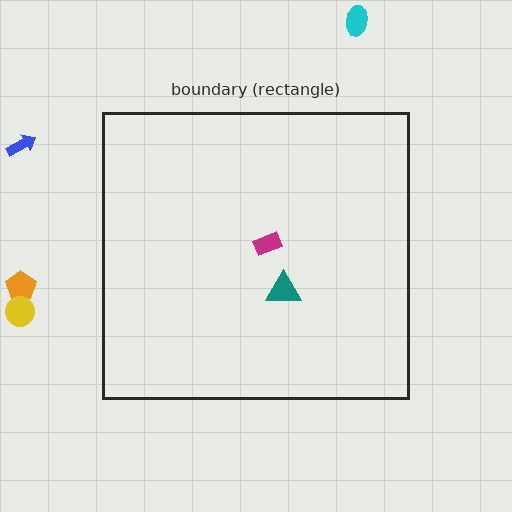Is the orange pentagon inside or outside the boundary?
Outside.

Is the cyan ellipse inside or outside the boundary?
Outside.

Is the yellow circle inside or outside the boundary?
Outside.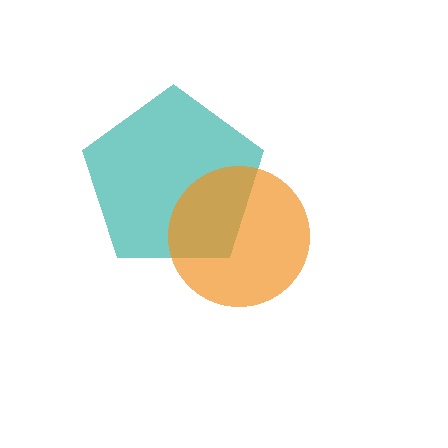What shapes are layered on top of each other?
The layered shapes are: a teal pentagon, an orange circle.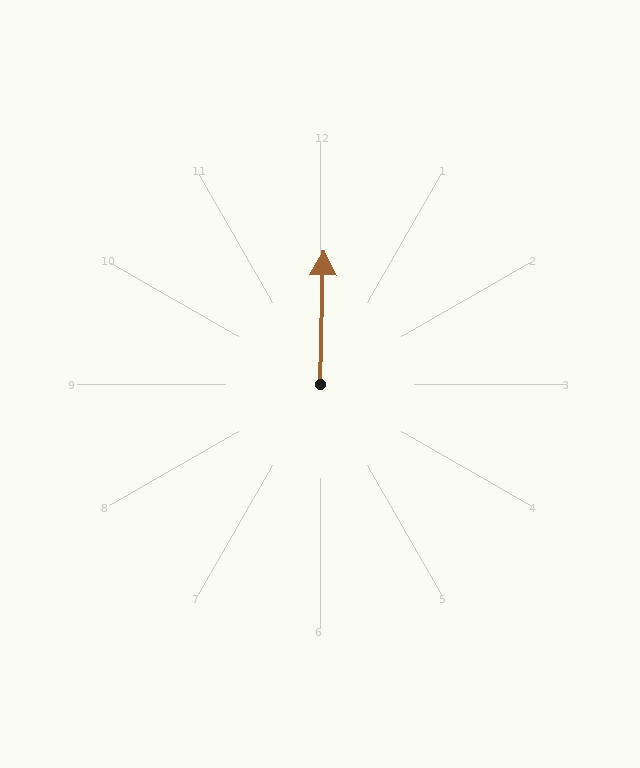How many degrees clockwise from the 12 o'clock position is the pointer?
Approximately 2 degrees.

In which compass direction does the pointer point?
North.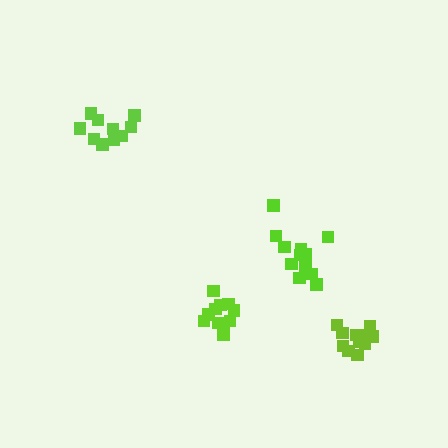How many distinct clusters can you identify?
There are 4 distinct clusters.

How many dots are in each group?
Group 1: 10 dots, Group 2: 11 dots, Group 3: 14 dots, Group 4: 13 dots (48 total).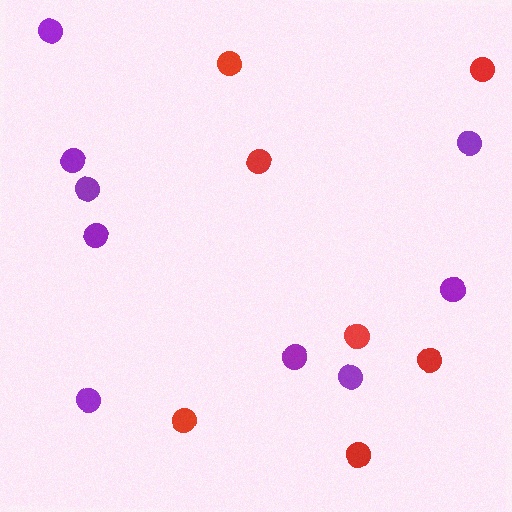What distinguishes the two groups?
There are 2 groups: one group of red circles (7) and one group of purple circles (9).